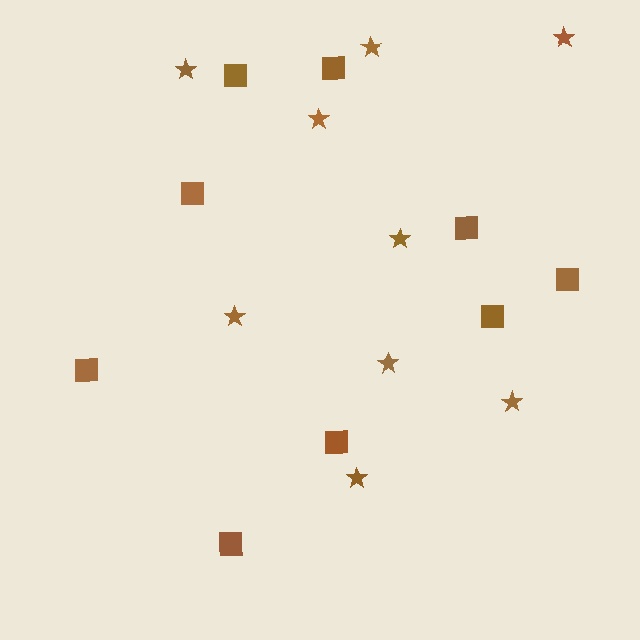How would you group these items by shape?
There are 2 groups: one group of squares (9) and one group of stars (9).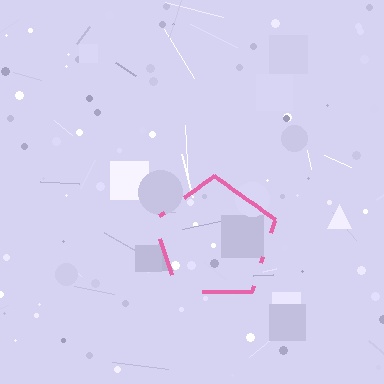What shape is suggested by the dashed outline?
The dashed outline suggests a pentagon.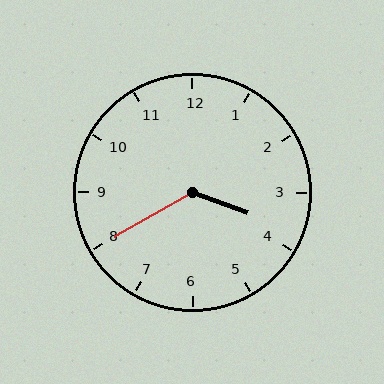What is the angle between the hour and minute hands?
Approximately 130 degrees.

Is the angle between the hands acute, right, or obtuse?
It is obtuse.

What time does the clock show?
3:40.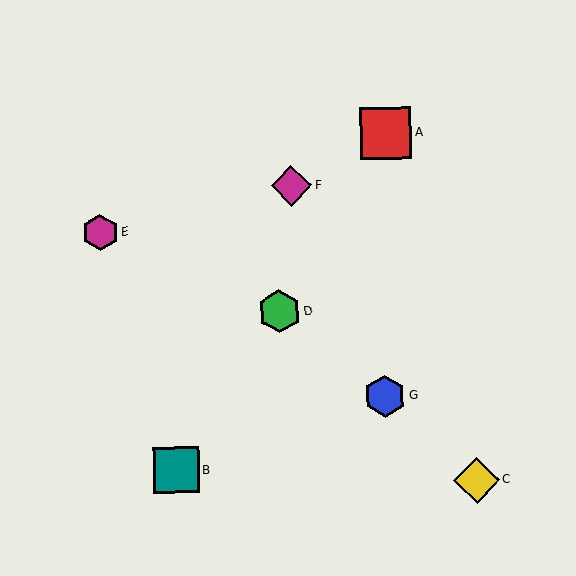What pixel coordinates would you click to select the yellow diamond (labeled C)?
Click at (476, 480) to select the yellow diamond C.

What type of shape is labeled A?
Shape A is a red square.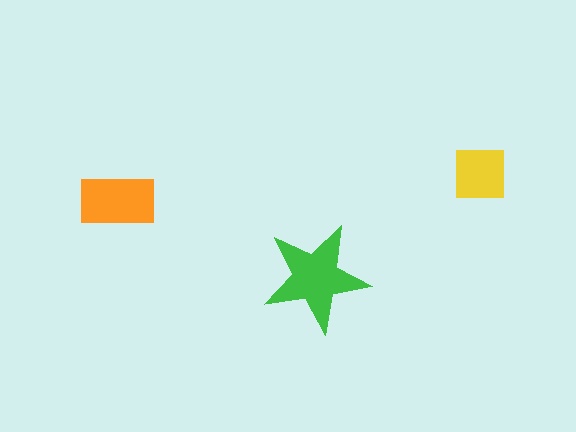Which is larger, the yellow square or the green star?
The green star.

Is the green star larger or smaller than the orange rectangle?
Larger.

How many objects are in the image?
There are 3 objects in the image.